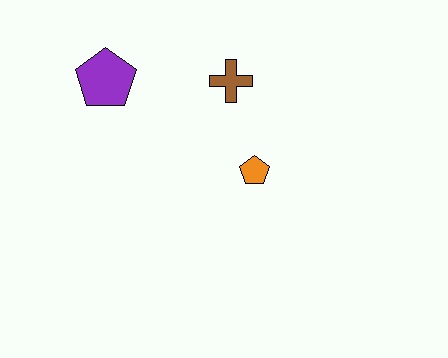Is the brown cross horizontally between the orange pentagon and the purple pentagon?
Yes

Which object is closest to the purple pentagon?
The brown cross is closest to the purple pentagon.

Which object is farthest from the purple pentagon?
The orange pentagon is farthest from the purple pentagon.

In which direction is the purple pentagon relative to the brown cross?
The purple pentagon is to the left of the brown cross.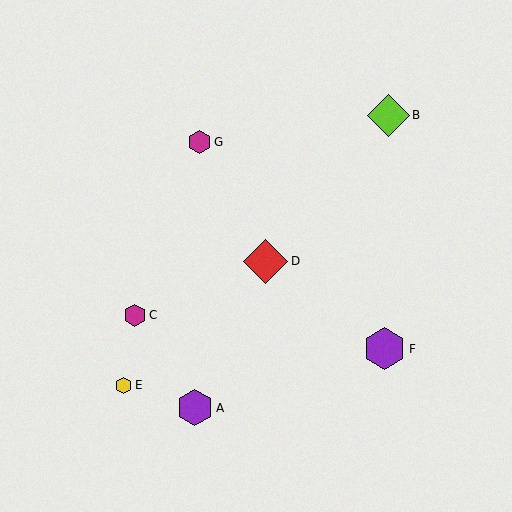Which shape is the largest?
The red diamond (labeled D) is the largest.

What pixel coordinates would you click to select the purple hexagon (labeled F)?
Click at (385, 349) to select the purple hexagon F.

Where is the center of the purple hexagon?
The center of the purple hexagon is at (385, 349).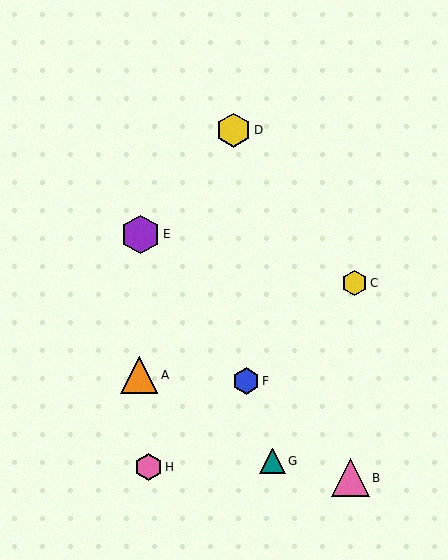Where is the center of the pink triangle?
The center of the pink triangle is at (351, 478).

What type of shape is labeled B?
Shape B is a pink triangle.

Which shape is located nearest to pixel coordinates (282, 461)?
The teal triangle (labeled G) at (273, 461) is nearest to that location.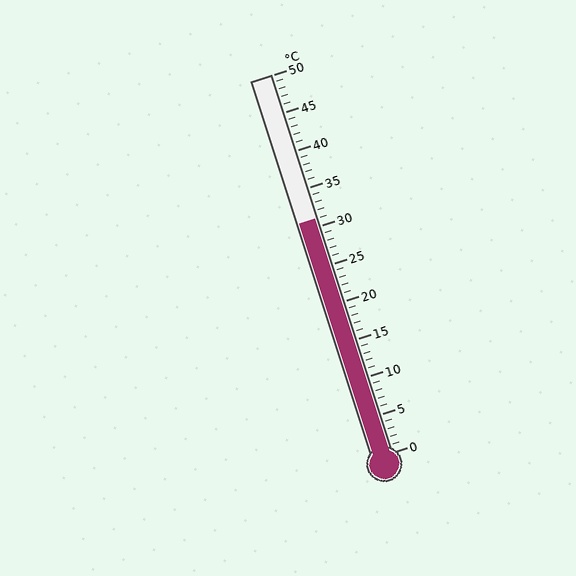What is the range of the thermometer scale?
The thermometer scale ranges from 0°C to 50°C.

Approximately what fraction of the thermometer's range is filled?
The thermometer is filled to approximately 60% of its range.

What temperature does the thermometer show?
The thermometer shows approximately 31°C.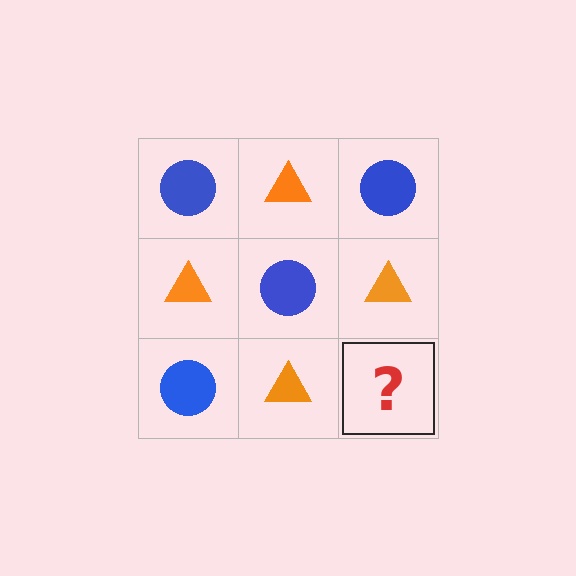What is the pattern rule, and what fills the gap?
The rule is that it alternates blue circle and orange triangle in a checkerboard pattern. The gap should be filled with a blue circle.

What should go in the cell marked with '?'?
The missing cell should contain a blue circle.